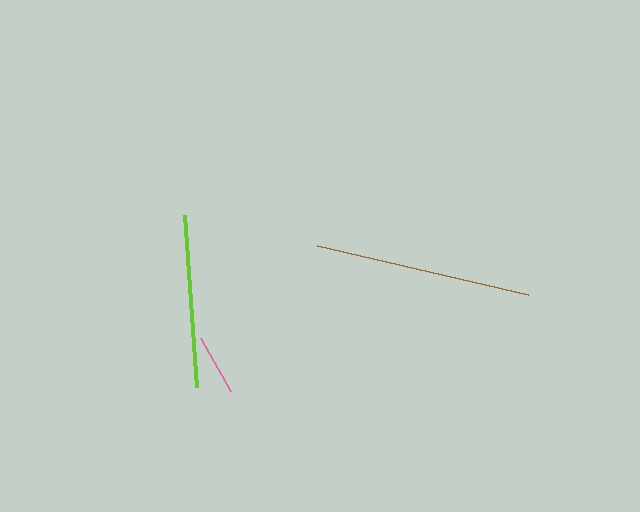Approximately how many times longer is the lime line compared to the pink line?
The lime line is approximately 2.8 times the length of the pink line.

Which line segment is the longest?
The brown line is the longest at approximately 216 pixels.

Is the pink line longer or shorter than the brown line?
The brown line is longer than the pink line.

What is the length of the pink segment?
The pink segment is approximately 61 pixels long.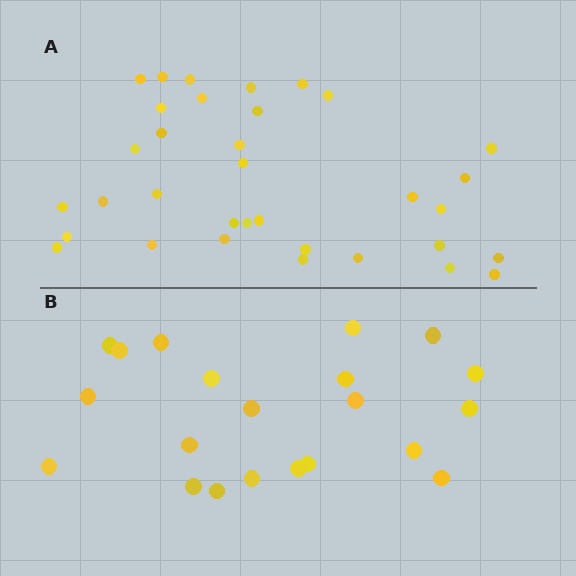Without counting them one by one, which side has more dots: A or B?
Region A (the top region) has more dots.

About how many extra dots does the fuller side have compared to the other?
Region A has approximately 15 more dots than region B.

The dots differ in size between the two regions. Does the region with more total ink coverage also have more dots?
No. Region B has more total ink coverage because its dots are larger, but region A actually contains more individual dots. Total area can be misleading — the number of items is what matters here.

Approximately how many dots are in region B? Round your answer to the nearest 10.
About 20 dots. (The exact count is 21, which rounds to 20.)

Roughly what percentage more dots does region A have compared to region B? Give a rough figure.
About 60% more.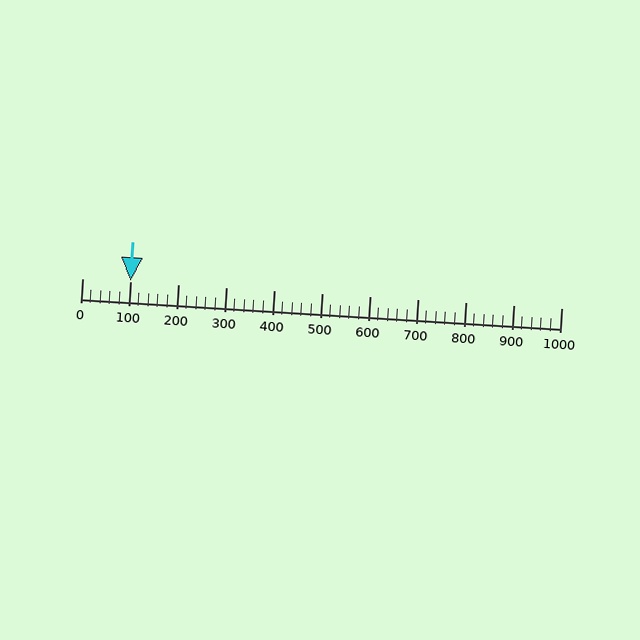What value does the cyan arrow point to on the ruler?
The cyan arrow points to approximately 100.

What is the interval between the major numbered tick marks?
The major tick marks are spaced 100 units apart.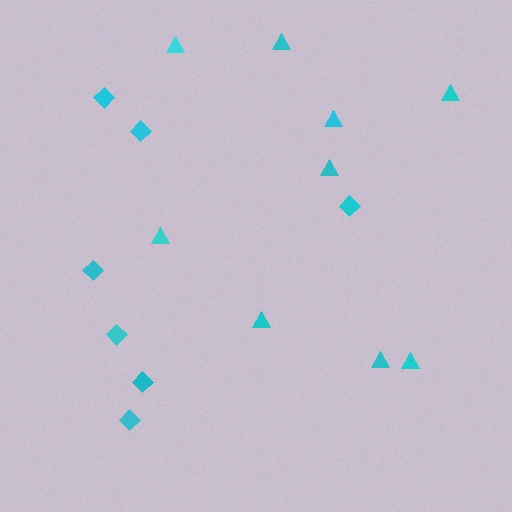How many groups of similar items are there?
There are 2 groups: one group of triangles (9) and one group of diamonds (7).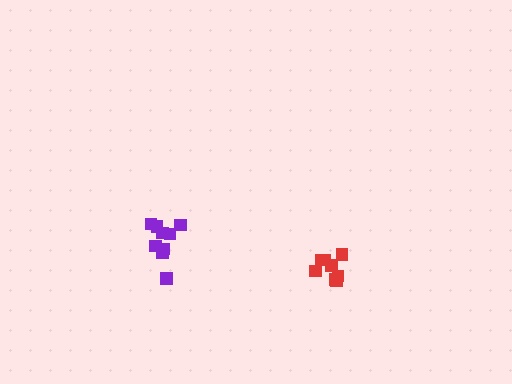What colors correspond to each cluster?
The clusters are colored: purple, red.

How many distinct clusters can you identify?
There are 2 distinct clusters.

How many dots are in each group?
Group 1: 9 dots, Group 2: 8 dots (17 total).